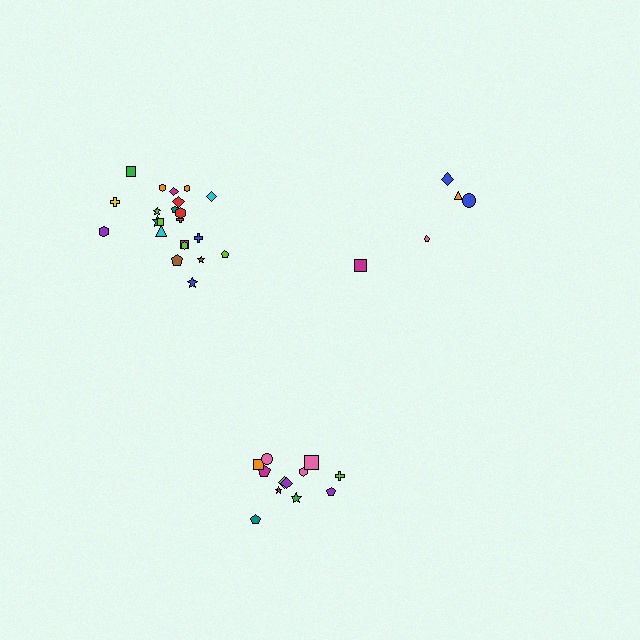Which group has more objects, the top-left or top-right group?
The top-left group.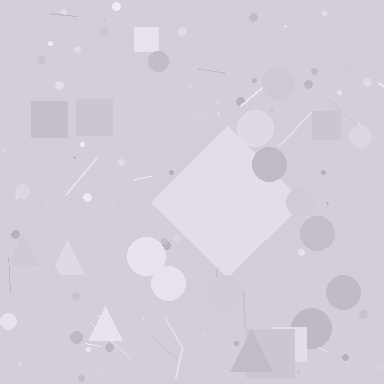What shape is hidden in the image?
A diamond is hidden in the image.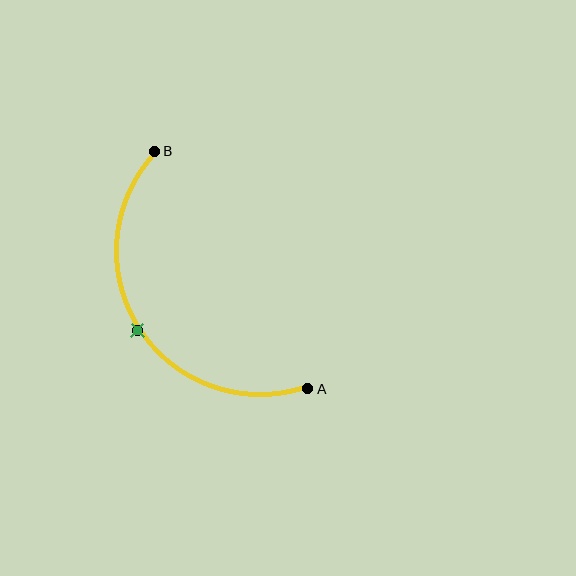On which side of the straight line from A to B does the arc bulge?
The arc bulges to the left of the straight line connecting A and B.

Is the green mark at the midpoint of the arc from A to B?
Yes. The green mark lies on the arc at equal arc-length from both A and B — it is the arc midpoint.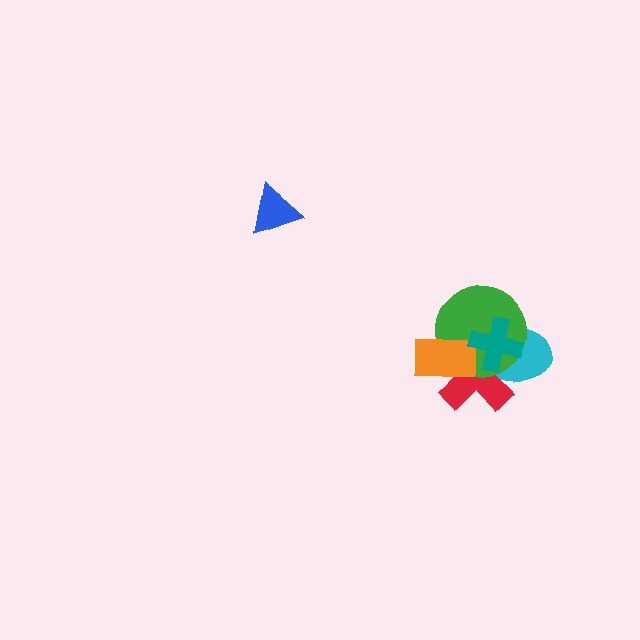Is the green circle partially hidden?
Yes, it is partially covered by another shape.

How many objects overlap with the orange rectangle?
3 objects overlap with the orange rectangle.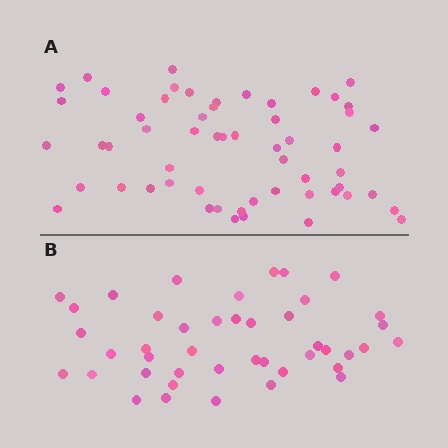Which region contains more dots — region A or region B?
Region A (the top region) has more dots.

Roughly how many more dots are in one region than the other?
Region A has approximately 15 more dots than region B.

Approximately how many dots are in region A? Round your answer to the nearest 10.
About 60 dots. (The exact count is 57, which rounds to 60.)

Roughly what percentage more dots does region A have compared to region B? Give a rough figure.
About 35% more.